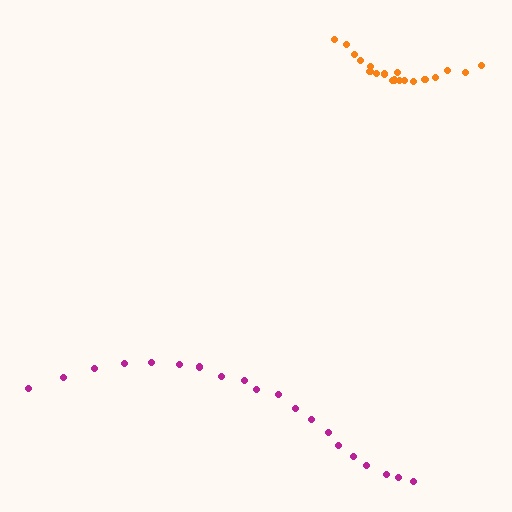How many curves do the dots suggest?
There are 2 distinct paths.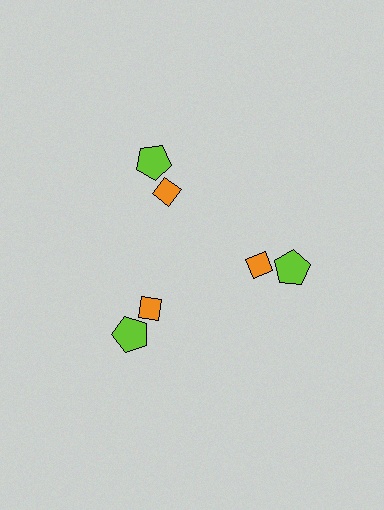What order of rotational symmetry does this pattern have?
This pattern has 3-fold rotational symmetry.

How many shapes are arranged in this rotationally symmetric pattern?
There are 6 shapes, arranged in 3 groups of 2.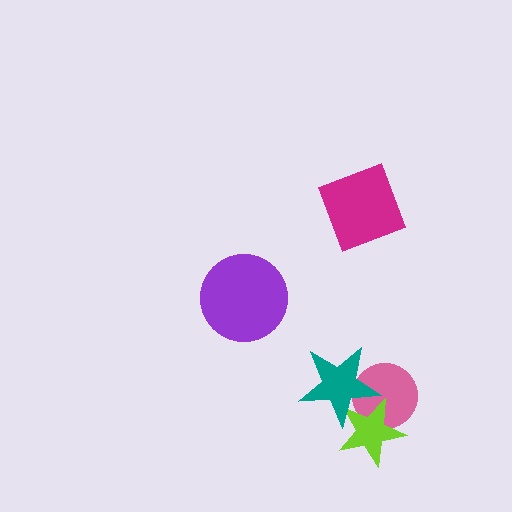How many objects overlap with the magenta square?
0 objects overlap with the magenta square.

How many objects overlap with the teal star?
2 objects overlap with the teal star.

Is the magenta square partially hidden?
No, no other shape covers it.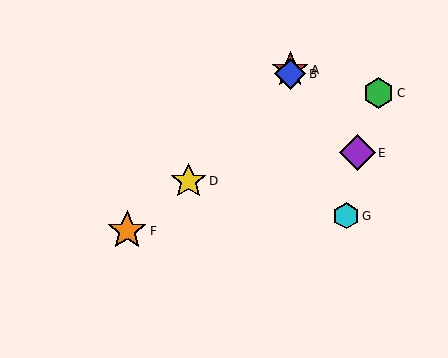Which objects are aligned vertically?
Objects A, B are aligned vertically.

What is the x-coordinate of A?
Object A is at x≈290.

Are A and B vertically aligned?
Yes, both are at x≈290.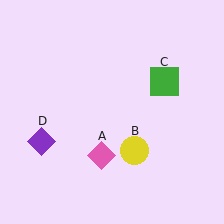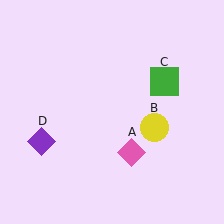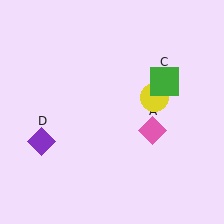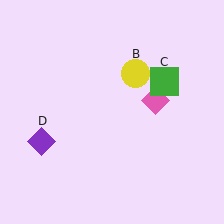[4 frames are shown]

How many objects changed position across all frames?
2 objects changed position: pink diamond (object A), yellow circle (object B).